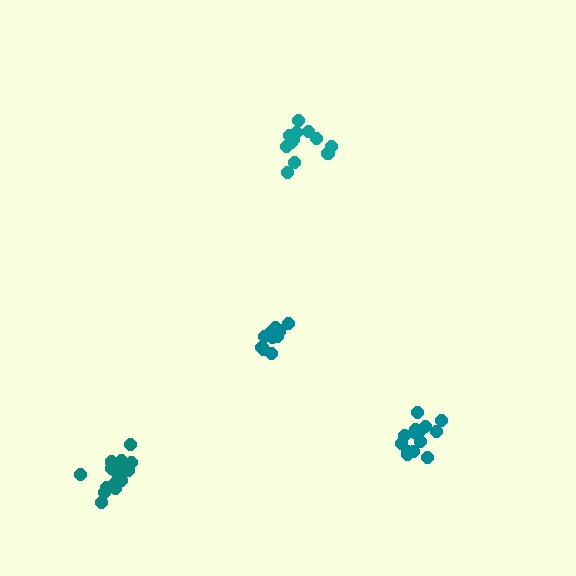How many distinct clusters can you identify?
There are 4 distinct clusters.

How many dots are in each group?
Group 1: 14 dots, Group 2: 14 dots, Group 3: 11 dots, Group 4: 15 dots (54 total).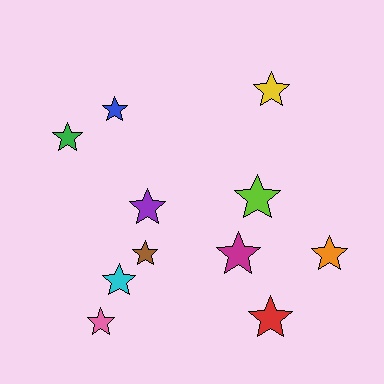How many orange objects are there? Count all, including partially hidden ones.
There is 1 orange object.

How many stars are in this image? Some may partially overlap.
There are 11 stars.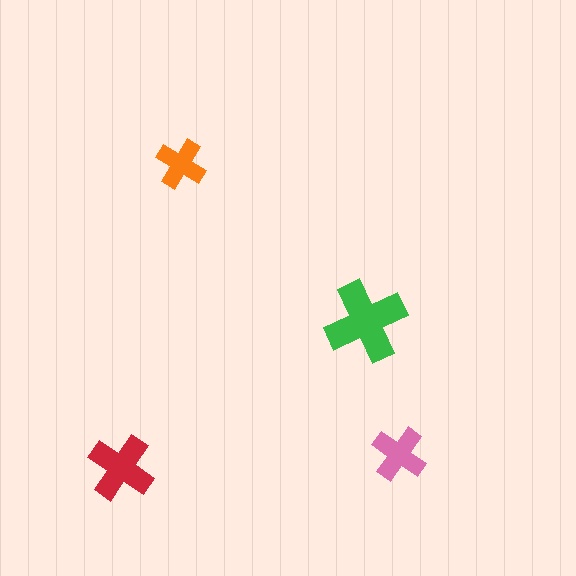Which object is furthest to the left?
The red cross is leftmost.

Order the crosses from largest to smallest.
the green one, the red one, the pink one, the orange one.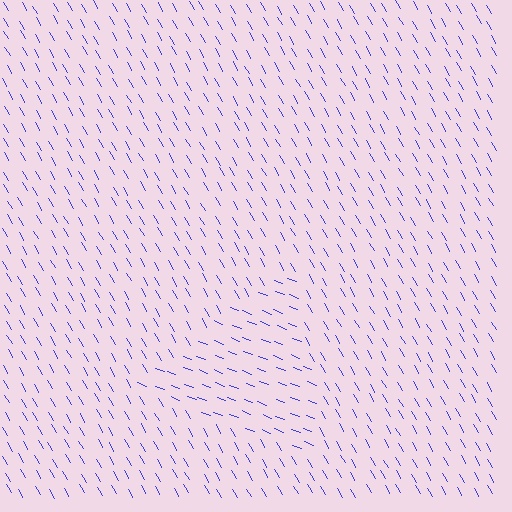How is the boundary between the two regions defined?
The boundary is defined purely by a change in line orientation (approximately 38 degrees difference). All lines are the same color and thickness.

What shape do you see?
I see a triangle.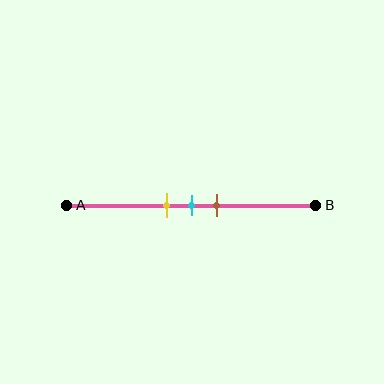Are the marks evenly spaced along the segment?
Yes, the marks are approximately evenly spaced.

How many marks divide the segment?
There are 3 marks dividing the segment.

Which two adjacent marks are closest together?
The yellow and cyan marks are the closest adjacent pair.